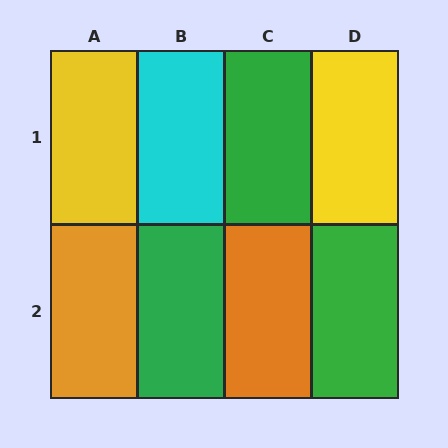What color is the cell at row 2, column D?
Green.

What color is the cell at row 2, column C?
Orange.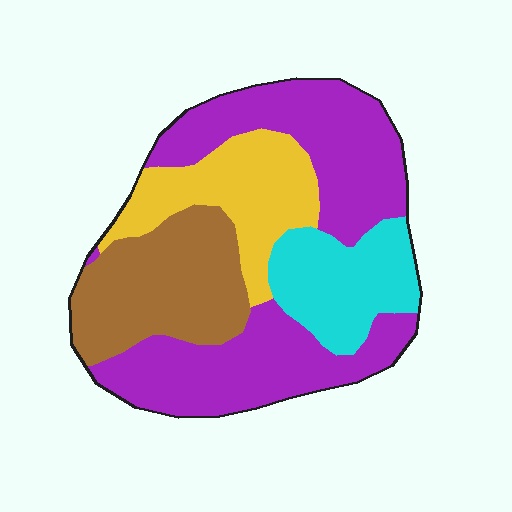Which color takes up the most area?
Purple, at roughly 45%.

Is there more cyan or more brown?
Brown.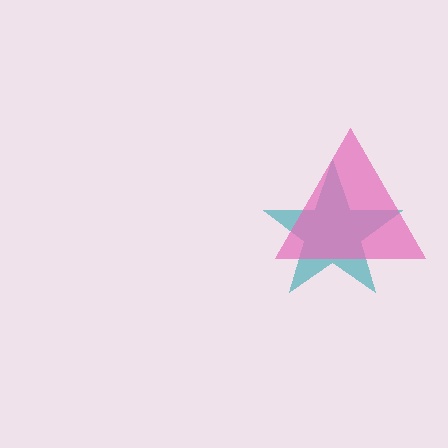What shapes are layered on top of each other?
The layered shapes are: a teal star, a pink triangle.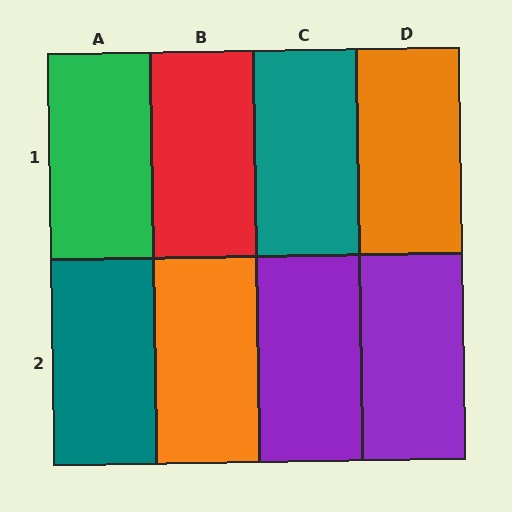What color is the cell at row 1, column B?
Red.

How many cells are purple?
2 cells are purple.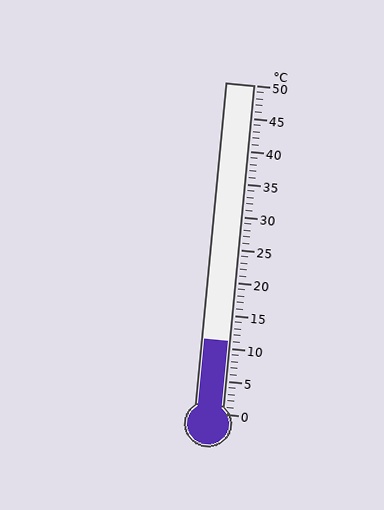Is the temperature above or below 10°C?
The temperature is above 10°C.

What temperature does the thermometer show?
The thermometer shows approximately 11°C.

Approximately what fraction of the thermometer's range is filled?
The thermometer is filled to approximately 20% of its range.